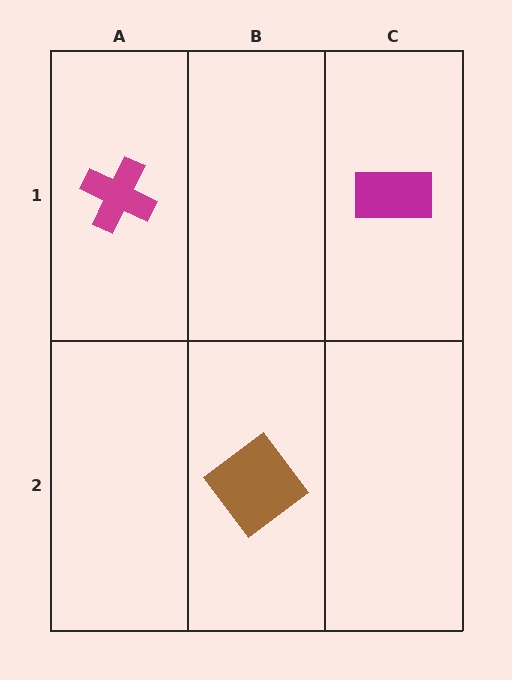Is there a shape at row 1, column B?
No, that cell is empty.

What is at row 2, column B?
A brown diamond.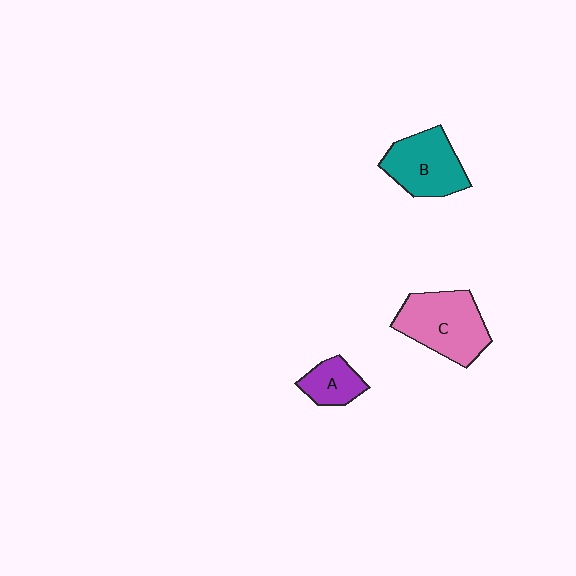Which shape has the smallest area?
Shape A (purple).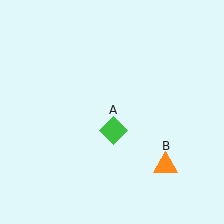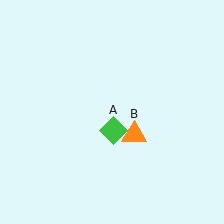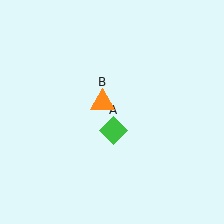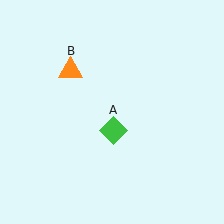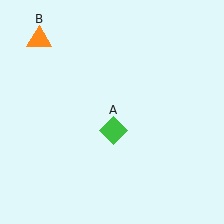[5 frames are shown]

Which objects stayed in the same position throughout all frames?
Green diamond (object A) remained stationary.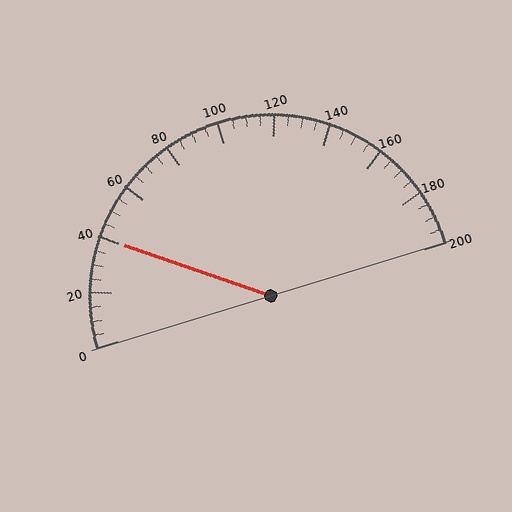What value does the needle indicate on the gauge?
The needle indicates approximately 40.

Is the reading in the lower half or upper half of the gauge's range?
The reading is in the lower half of the range (0 to 200).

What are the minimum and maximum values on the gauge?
The gauge ranges from 0 to 200.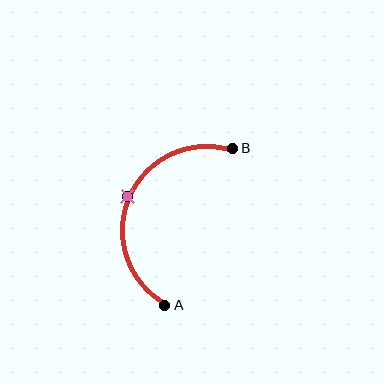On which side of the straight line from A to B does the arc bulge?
The arc bulges to the left of the straight line connecting A and B.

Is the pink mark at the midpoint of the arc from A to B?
Yes. The pink mark lies on the arc at equal arc-length from both A and B — it is the arc midpoint.